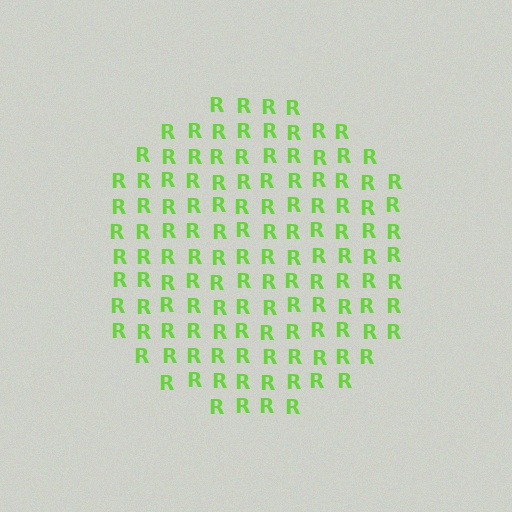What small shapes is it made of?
It is made of small letter R's.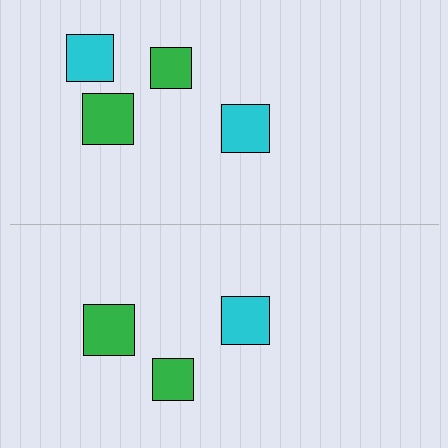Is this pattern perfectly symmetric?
No, the pattern is not perfectly symmetric. A cyan square is missing from the bottom side.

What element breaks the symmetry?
A cyan square is missing from the bottom side.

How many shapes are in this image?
There are 7 shapes in this image.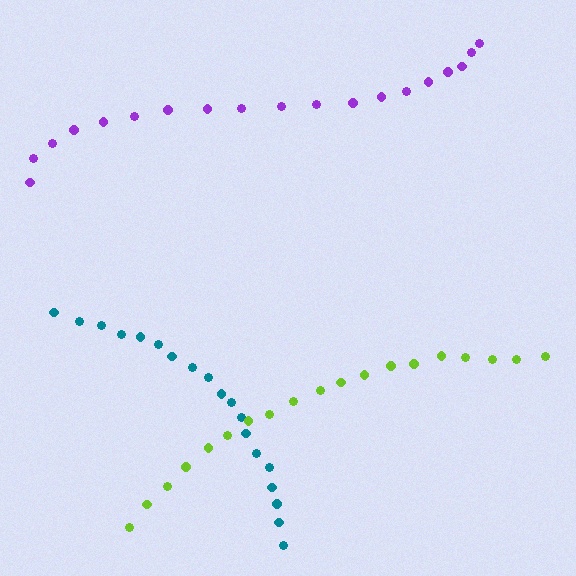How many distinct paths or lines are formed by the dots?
There are 3 distinct paths.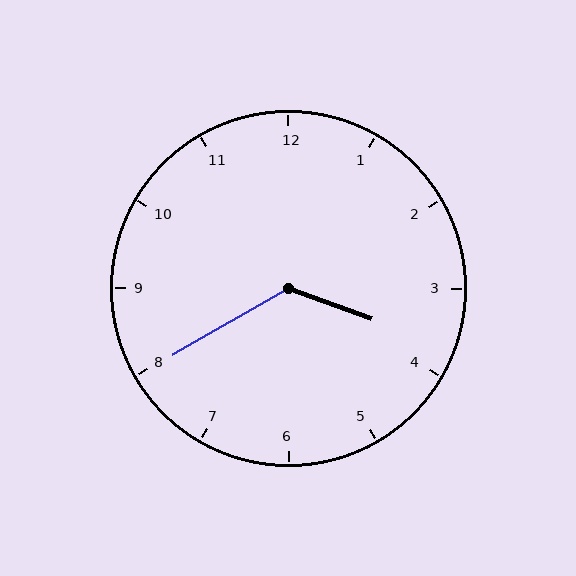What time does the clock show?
3:40.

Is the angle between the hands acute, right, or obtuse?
It is obtuse.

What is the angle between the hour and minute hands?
Approximately 130 degrees.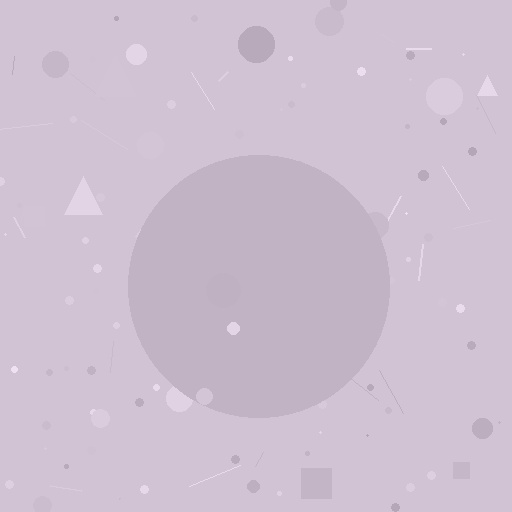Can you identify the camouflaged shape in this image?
The camouflaged shape is a circle.